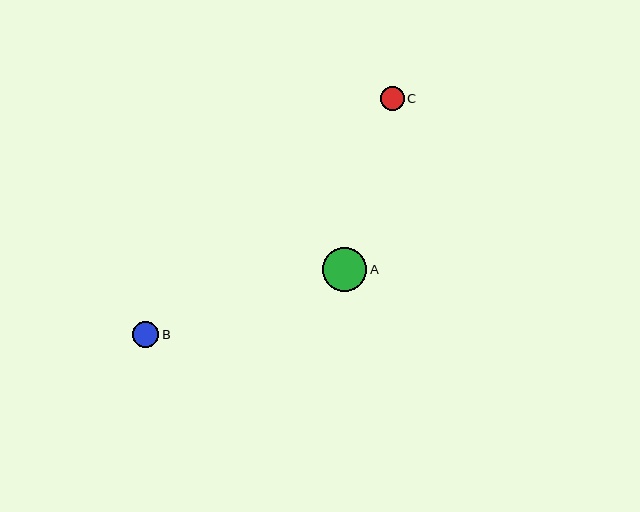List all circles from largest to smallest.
From largest to smallest: A, B, C.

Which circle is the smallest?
Circle C is the smallest with a size of approximately 24 pixels.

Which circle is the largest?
Circle A is the largest with a size of approximately 45 pixels.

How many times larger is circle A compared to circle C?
Circle A is approximately 1.9 times the size of circle C.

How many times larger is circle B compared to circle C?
Circle B is approximately 1.1 times the size of circle C.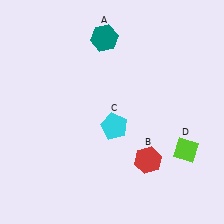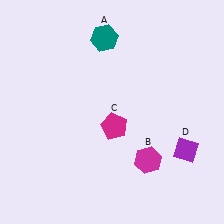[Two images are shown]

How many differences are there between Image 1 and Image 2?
There are 3 differences between the two images.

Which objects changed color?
B changed from red to magenta. C changed from cyan to magenta. D changed from lime to purple.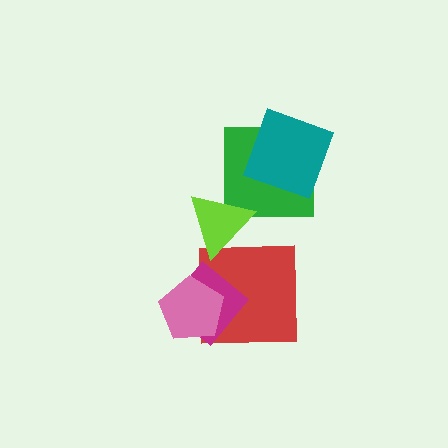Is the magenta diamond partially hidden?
Yes, it is partially covered by another shape.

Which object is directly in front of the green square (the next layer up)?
The teal diamond is directly in front of the green square.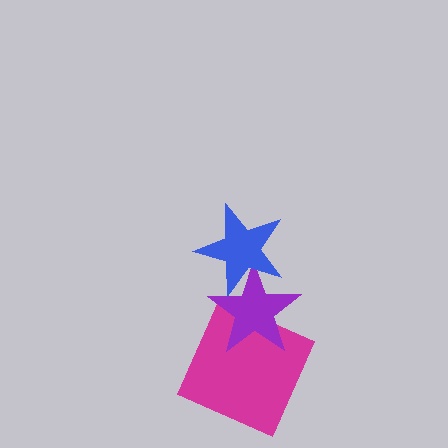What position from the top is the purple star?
The purple star is 2nd from the top.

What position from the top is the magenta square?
The magenta square is 3rd from the top.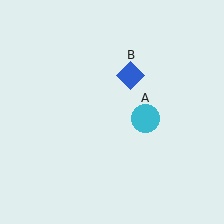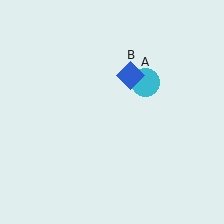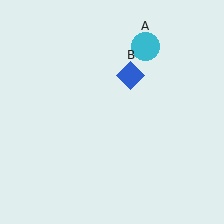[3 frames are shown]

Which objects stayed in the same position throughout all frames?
Blue diamond (object B) remained stationary.